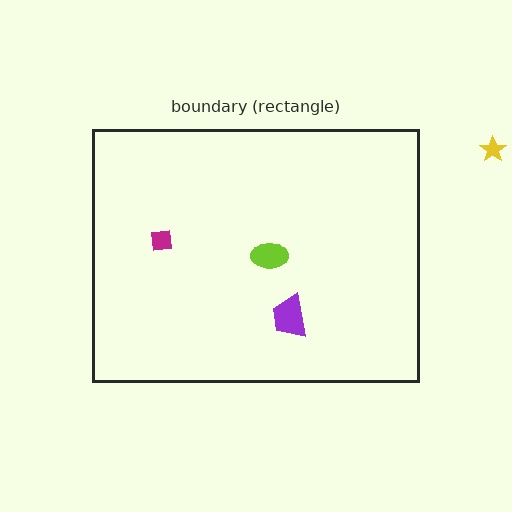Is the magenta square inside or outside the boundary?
Inside.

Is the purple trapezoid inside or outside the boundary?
Inside.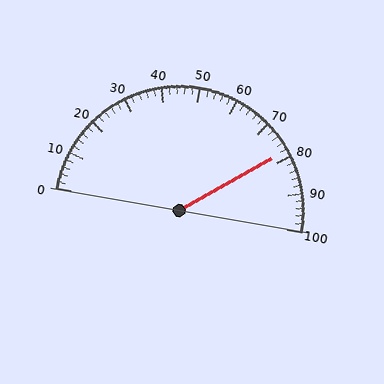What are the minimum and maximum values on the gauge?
The gauge ranges from 0 to 100.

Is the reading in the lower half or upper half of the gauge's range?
The reading is in the upper half of the range (0 to 100).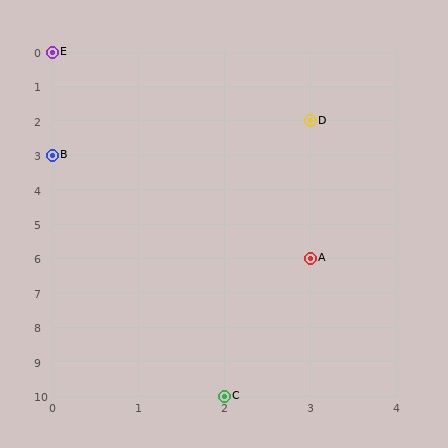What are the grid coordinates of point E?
Point E is at grid coordinates (0, 0).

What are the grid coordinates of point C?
Point C is at grid coordinates (2, 10).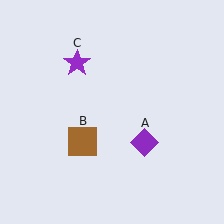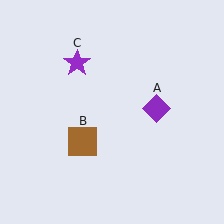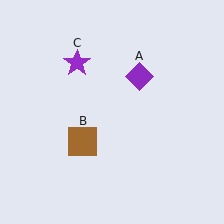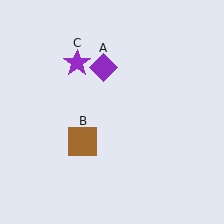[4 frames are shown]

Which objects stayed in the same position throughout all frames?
Brown square (object B) and purple star (object C) remained stationary.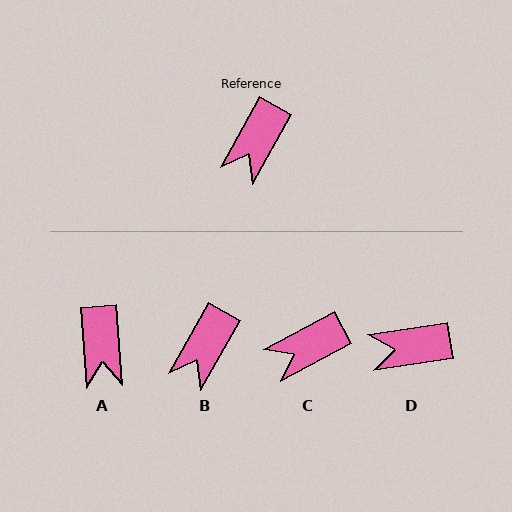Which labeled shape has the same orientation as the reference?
B.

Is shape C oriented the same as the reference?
No, it is off by about 33 degrees.